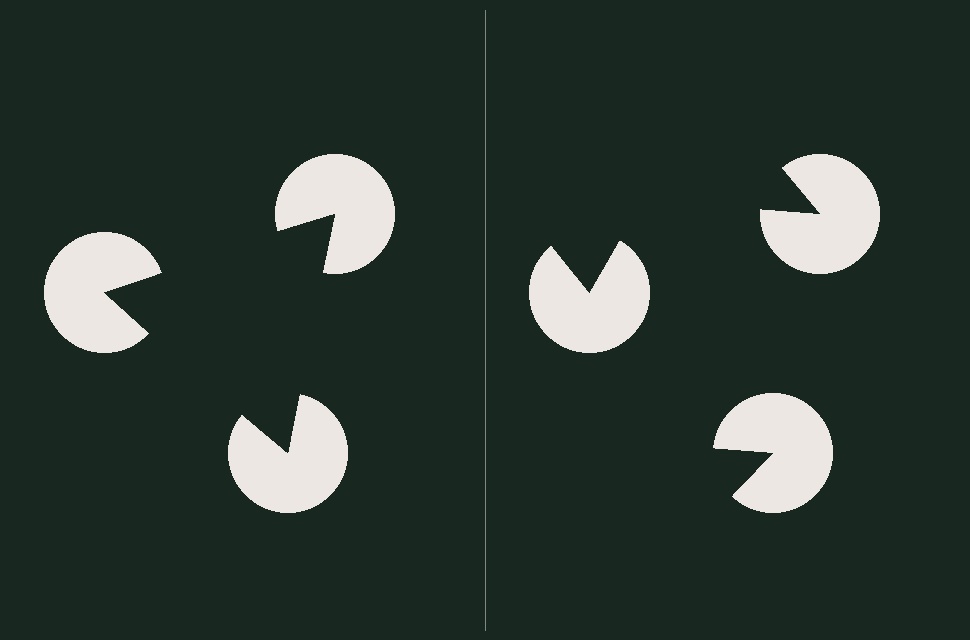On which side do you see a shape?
An illusory triangle appears on the left side. On the right side the wedge cuts are rotated, so no coherent shape forms.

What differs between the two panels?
The pac-man discs are positioned identically on both sides; only the wedge orientations differ. On the left they align to a triangle; on the right they are misaligned.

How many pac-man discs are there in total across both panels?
6 — 3 on each side.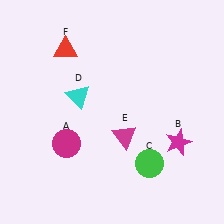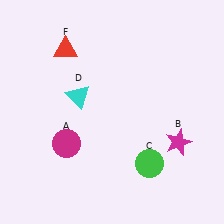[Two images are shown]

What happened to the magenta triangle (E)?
The magenta triangle (E) was removed in Image 2. It was in the bottom-right area of Image 1.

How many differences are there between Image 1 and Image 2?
There is 1 difference between the two images.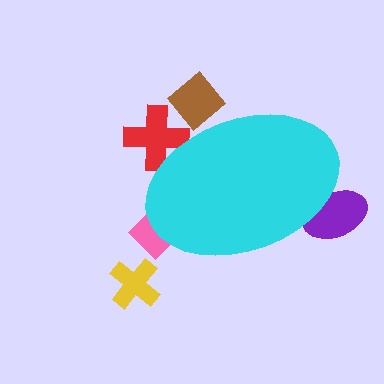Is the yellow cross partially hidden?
No, the yellow cross is fully visible.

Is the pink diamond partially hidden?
Yes, the pink diamond is partially hidden behind the cyan ellipse.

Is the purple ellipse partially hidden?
Yes, the purple ellipse is partially hidden behind the cyan ellipse.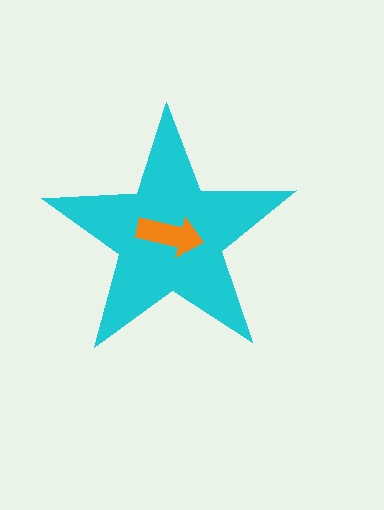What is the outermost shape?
The cyan star.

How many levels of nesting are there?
2.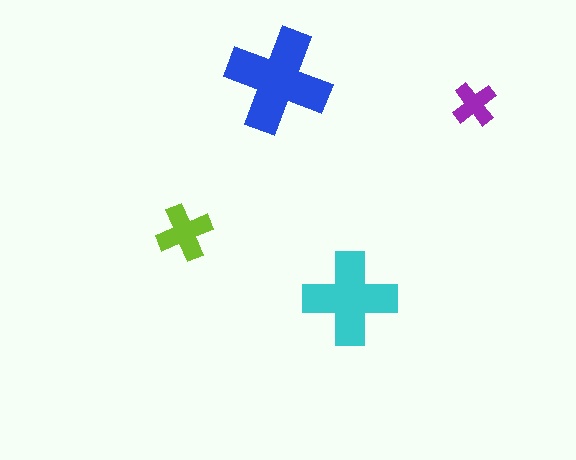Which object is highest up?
The blue cross is topmost.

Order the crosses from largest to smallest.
the blue one, the cyan one, the lime one, the purple one.